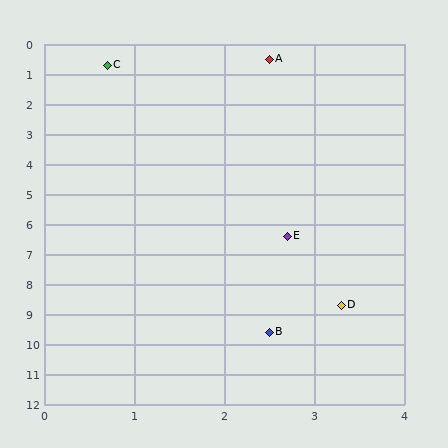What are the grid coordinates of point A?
Point A is at approximately (2.5, 0.5).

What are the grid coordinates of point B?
Point B is at approximately (2.5, 9.6).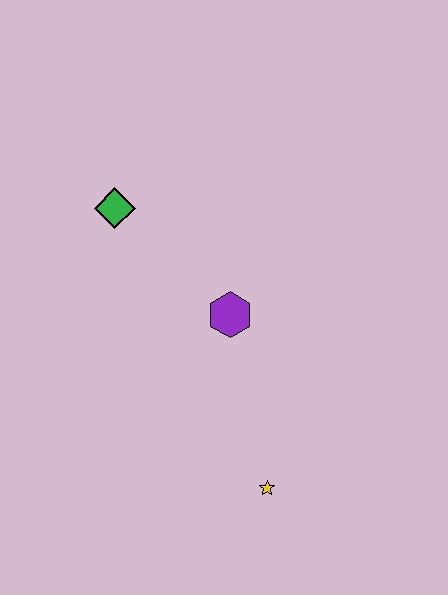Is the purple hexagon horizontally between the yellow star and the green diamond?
Yes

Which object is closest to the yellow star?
The purple hexagon is closest to the yellow star.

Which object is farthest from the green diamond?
The yellow star is farthest from the green diamond.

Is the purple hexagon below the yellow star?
No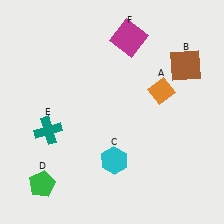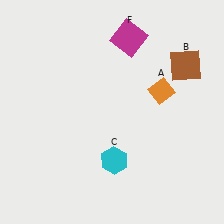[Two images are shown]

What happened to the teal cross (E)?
The teal cross (E) was removed in Image 2. It was in the bottom-left area of Image 1.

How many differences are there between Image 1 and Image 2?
There are 2 differences between the two images.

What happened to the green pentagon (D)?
The green pentagon (D) was removed in Image 2. It was in the bottom-left area of Image 1.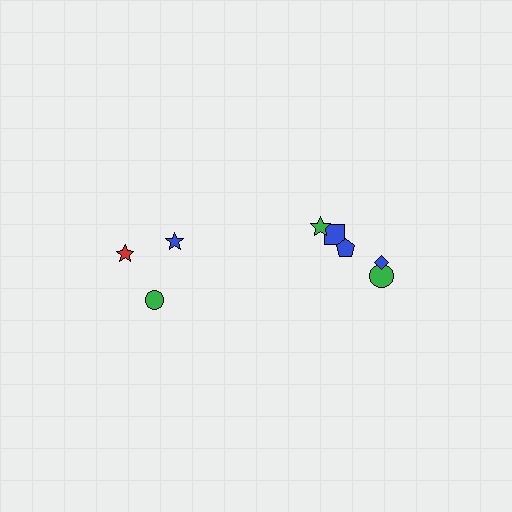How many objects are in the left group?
There are 3 objects.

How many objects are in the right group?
There are 5 objects.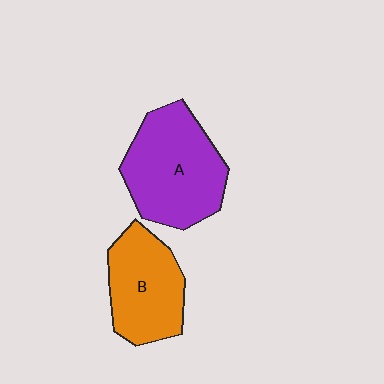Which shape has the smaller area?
Shape B (orange).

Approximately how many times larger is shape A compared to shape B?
Approximately 1.3 times.